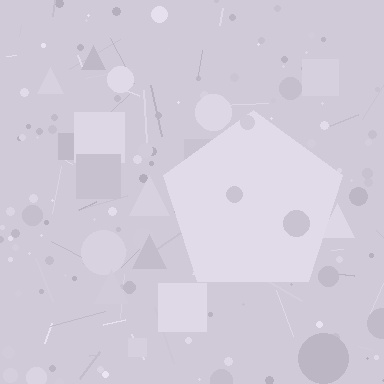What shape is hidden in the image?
A pentagon is hidden in the image.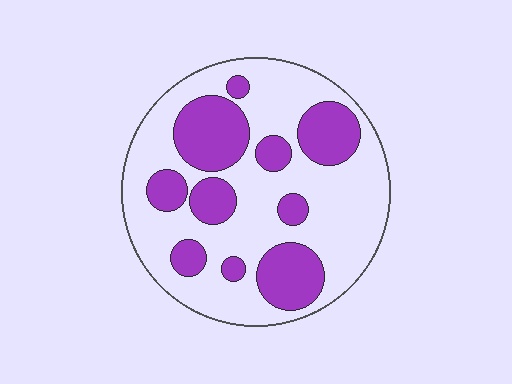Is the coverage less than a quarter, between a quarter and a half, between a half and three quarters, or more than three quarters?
Between a quarter and a half.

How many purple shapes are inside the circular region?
10.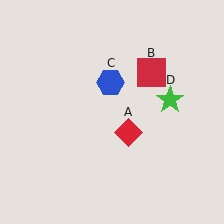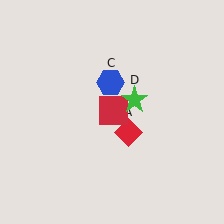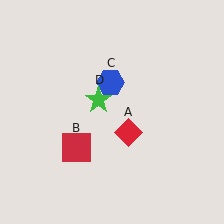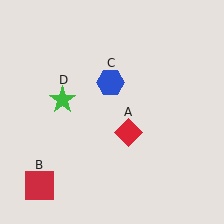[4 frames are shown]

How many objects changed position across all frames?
2 objects changed position: red square (object B), green star (object D).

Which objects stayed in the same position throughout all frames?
Red diamond (object A) and blue hexagon (object C) remained stationary.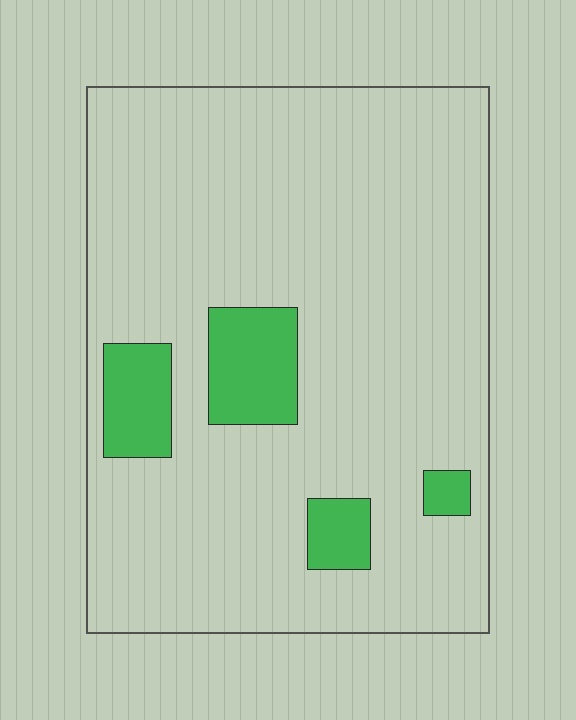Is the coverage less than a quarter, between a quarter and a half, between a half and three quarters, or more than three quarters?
Less than a quarter.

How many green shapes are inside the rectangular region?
4.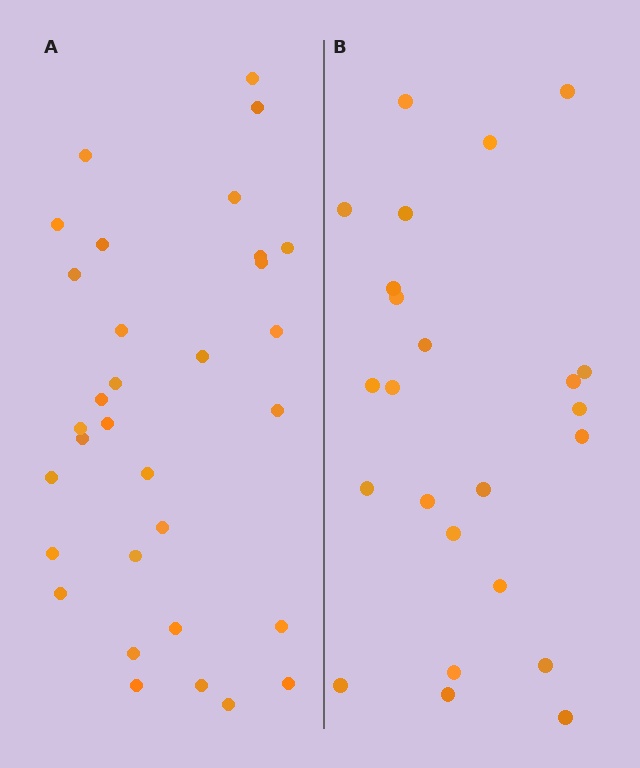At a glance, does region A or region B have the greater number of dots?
Region A (the left region) has more dots.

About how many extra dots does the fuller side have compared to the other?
Region A has roughly 8 or so more dots than region B.